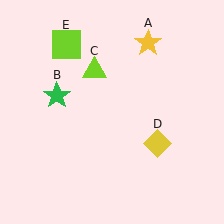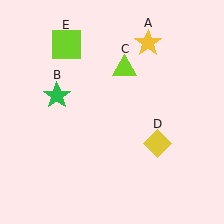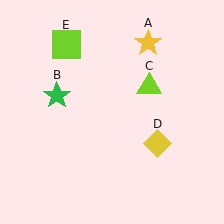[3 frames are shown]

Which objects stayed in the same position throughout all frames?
Yellow star (object A) and green star (object B) and yellow diamond (object D) and lime square (object E) remained stationary.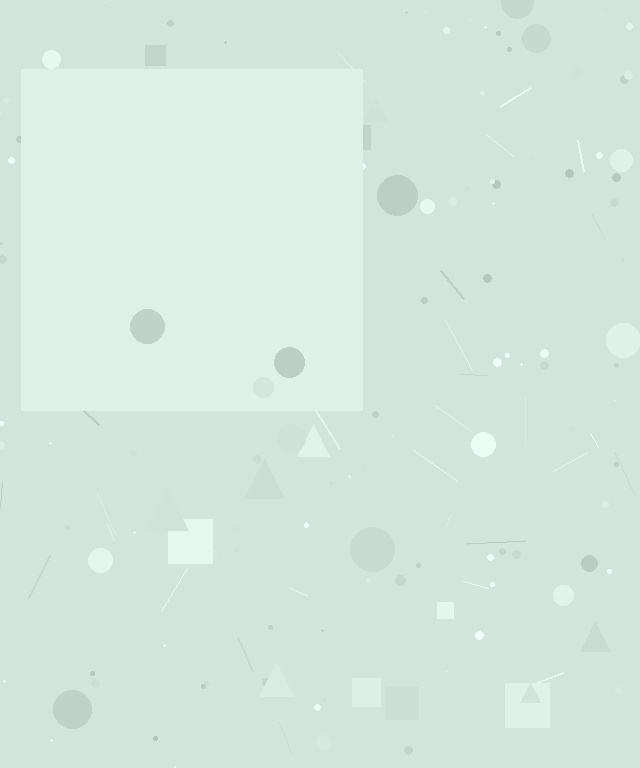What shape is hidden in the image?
A square is hidden in the image.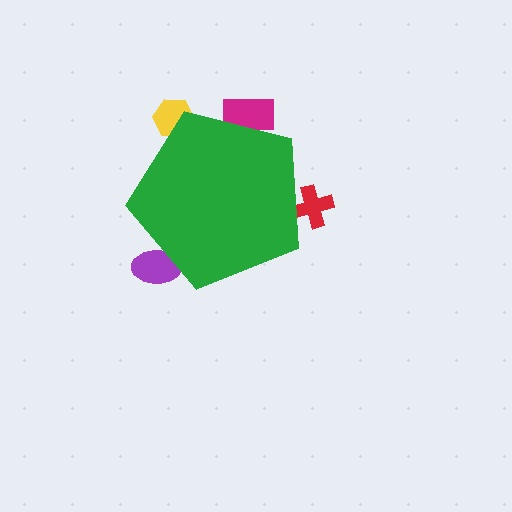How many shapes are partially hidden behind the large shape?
4 shapes are partially hidden.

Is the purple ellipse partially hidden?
Yes, the purple ellipse is partially hidden behind the green pentagon.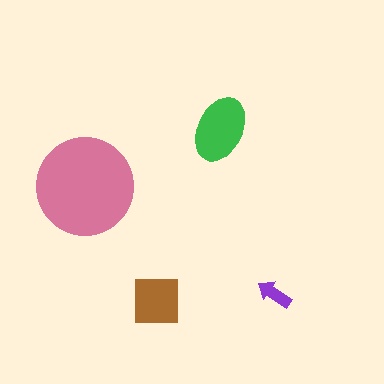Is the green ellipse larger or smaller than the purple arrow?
Larger.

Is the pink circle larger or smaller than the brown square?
Larger.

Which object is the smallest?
The purple arrow.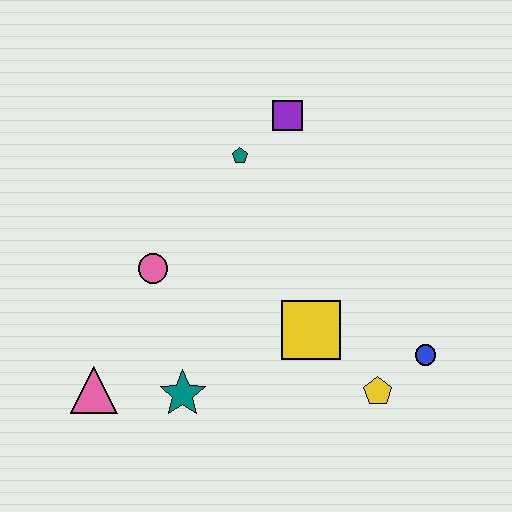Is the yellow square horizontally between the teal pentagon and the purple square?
No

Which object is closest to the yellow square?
The yellow pentagon is closest to the yellow square.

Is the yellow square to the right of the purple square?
Yes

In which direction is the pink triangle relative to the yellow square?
The pink triangle is to the left of the yellow square.